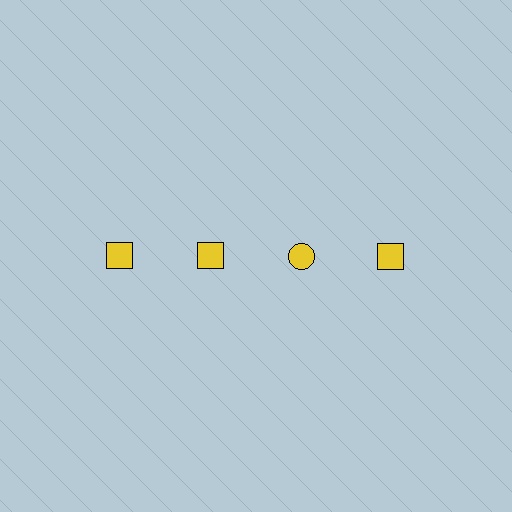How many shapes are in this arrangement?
There are 4 shapes arranged in a grid pattern.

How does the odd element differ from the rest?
It has a different shape: circle instead of square.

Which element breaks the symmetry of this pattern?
The yellow circle in the top row, center column breaks the symmetry. All other shapes are yellow squares.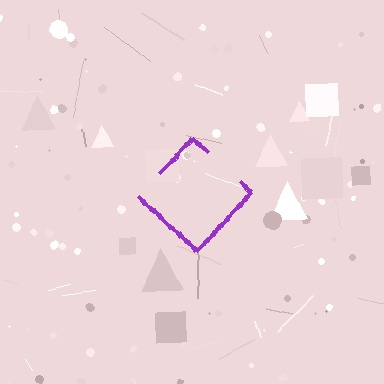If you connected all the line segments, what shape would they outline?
They would outline a diamond.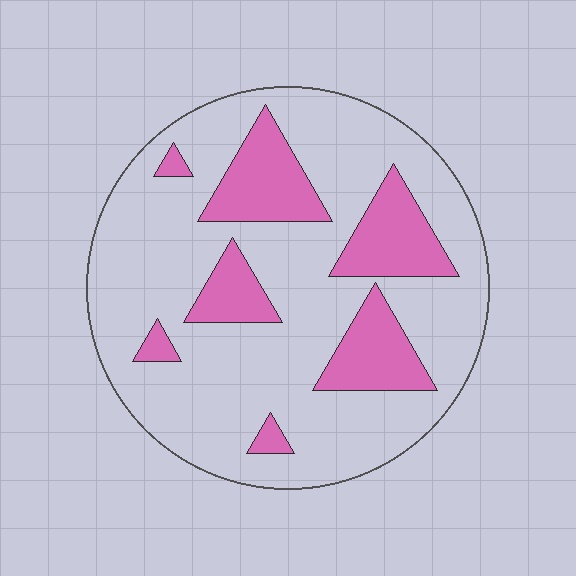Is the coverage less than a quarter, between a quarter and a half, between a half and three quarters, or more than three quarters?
Less than a quarter.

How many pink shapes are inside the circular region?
7.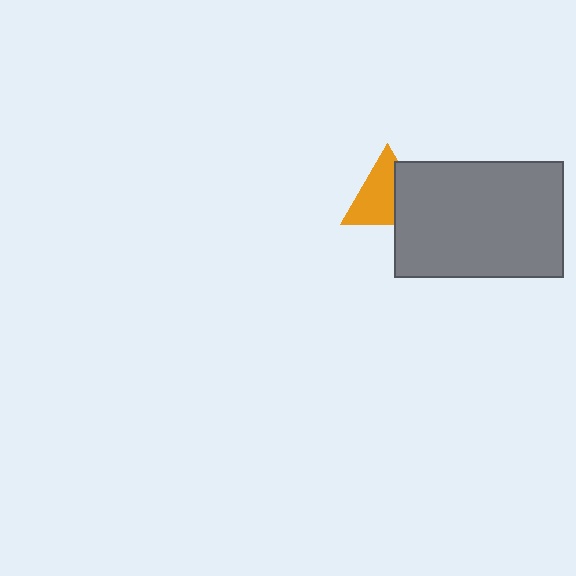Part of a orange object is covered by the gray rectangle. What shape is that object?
It is a triangle.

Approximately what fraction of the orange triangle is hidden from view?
Roughly 38% of the orange triangle is hidden behind the gray rectangle.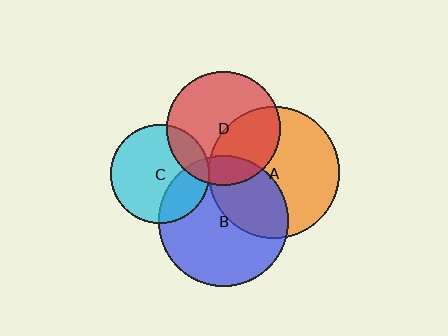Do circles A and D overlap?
Yes.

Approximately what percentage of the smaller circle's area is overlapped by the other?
Approximately 40%.